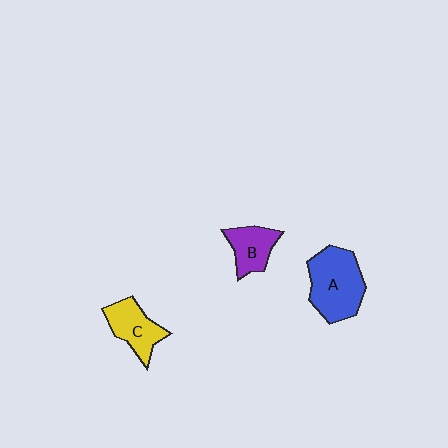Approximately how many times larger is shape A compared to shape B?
Approximately 1.7 times.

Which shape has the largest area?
Shape A (blue).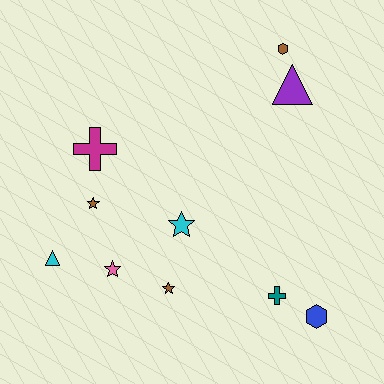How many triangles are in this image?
There are 2 triangles.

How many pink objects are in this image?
There is 1 pink object.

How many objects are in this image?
There are 10 objects.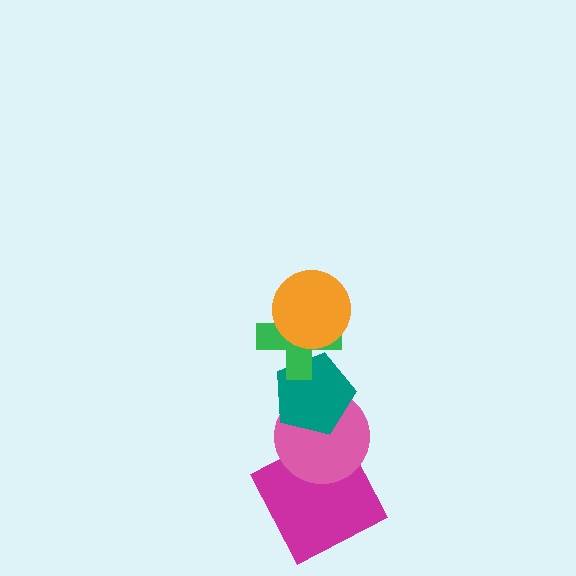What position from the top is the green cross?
The green cross is 2nd from the top.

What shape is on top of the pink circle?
The teal pentagon is on top of the pink circle.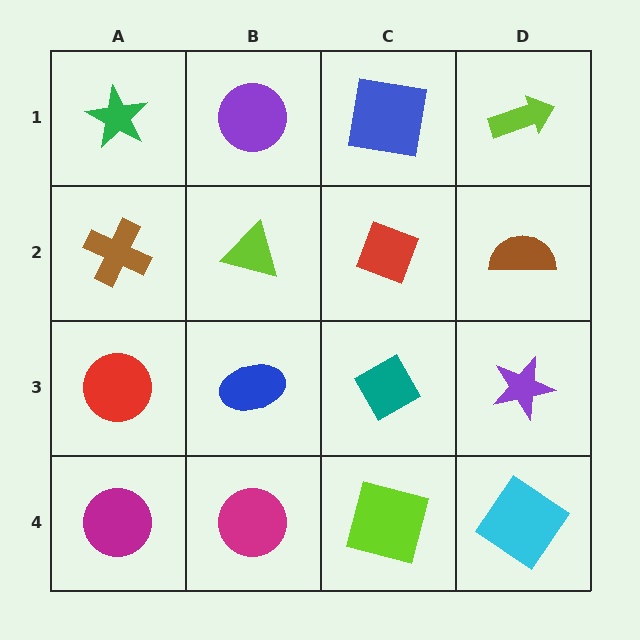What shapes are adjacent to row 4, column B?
A blue ellipse (row 3, column B), a magenta circle (row 4, column A), a lime square (row 4, column C).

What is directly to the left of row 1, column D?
A blue square.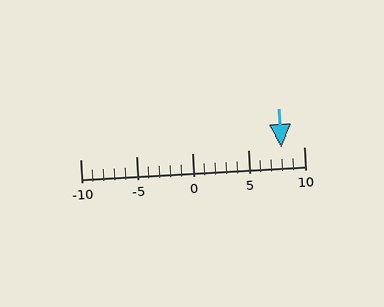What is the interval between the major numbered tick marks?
The major tick marks are spaced 5 units apart.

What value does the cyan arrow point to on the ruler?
The cyan arrow points to approximately 8.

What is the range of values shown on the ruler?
The ruler shows values from -10 to 10.